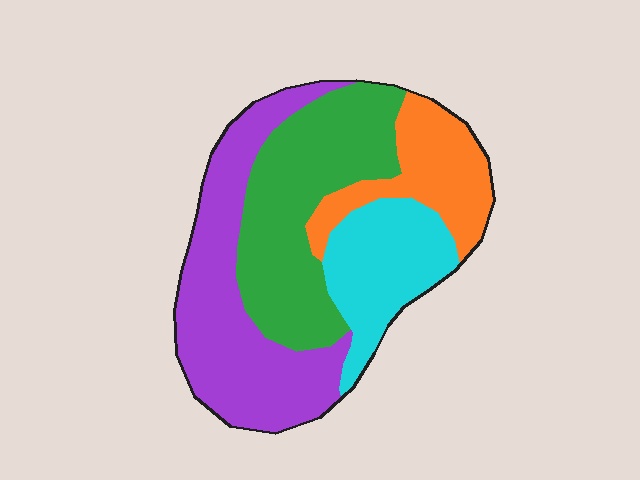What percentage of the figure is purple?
Purple covers roughly 35% of the figure.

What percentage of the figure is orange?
Orange covers roughly 15% of the figure.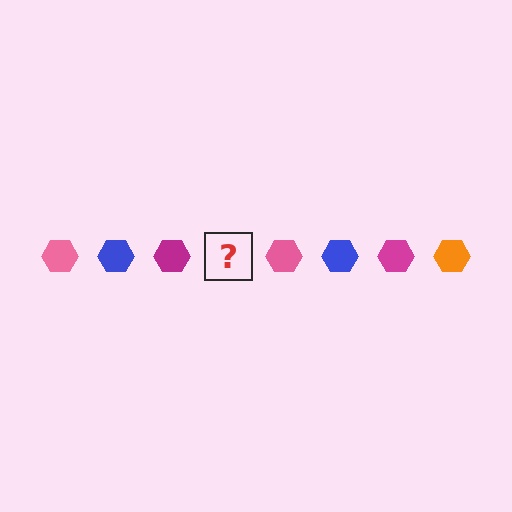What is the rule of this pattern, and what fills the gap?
The rule is that the pattern cycles through pink, blue, magenta, orange hexagons. The gap should be filled with an orange hexagon.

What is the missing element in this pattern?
The missing element is an orange hexagon.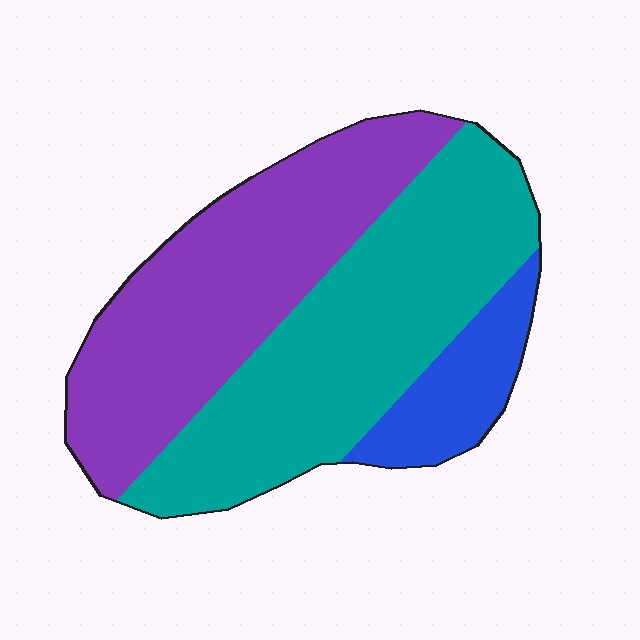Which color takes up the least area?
Blue, at roughly 10%.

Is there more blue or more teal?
Teal.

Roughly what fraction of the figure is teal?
Teal takes up between a quarter and a half of the figure.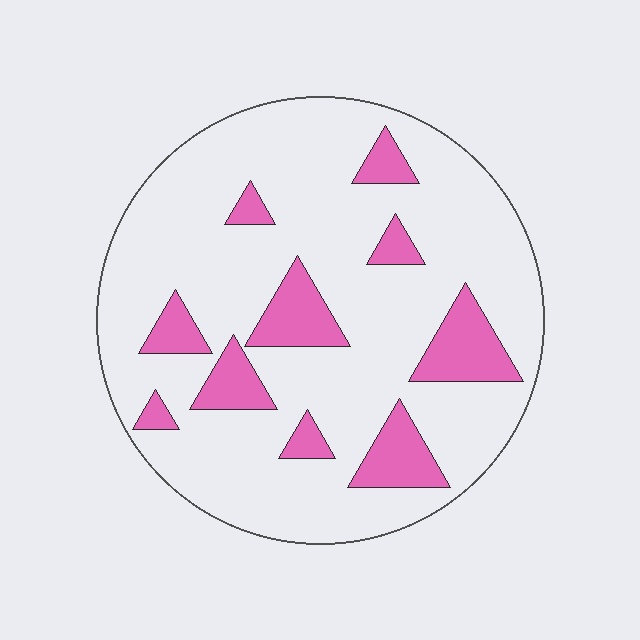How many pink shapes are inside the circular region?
10.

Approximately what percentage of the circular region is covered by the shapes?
Approximately 20%.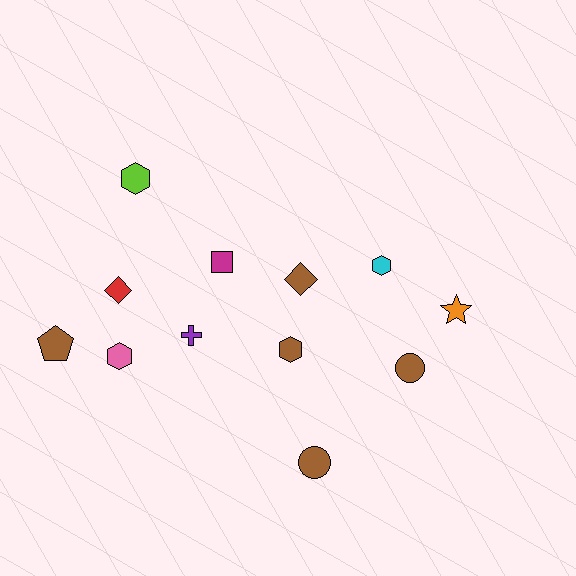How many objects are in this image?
There are 12 objects.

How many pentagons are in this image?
There is 1 pentagon.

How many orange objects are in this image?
There is 1 orange object.